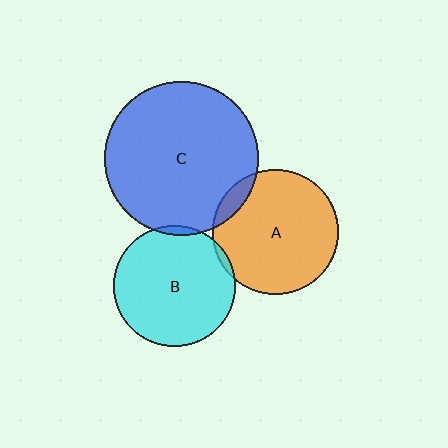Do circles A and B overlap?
Yes.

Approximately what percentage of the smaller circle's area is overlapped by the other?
Approximately 5%.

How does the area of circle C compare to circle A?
Approximately 1.5 times.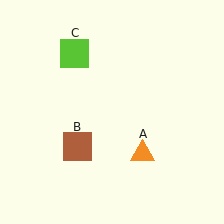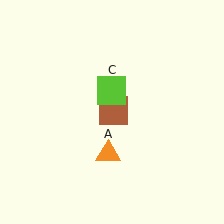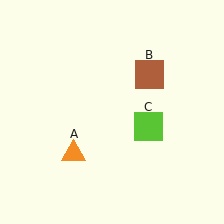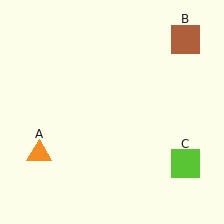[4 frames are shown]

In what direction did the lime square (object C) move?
The lime square (object C) moved down and to the right.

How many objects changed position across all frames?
3 objects changed position: orange triangle (object A), brown square (object B), lime square (object C).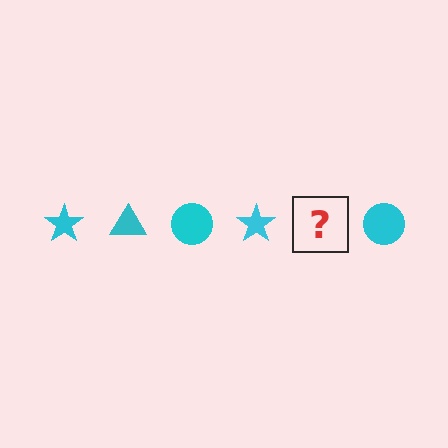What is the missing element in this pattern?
The missing element is a cyan triangle.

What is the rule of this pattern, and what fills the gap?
The rule is that the pattern cycles through star, triangle, circle shapes in cyan. The gap should be filled with a cyan triangle.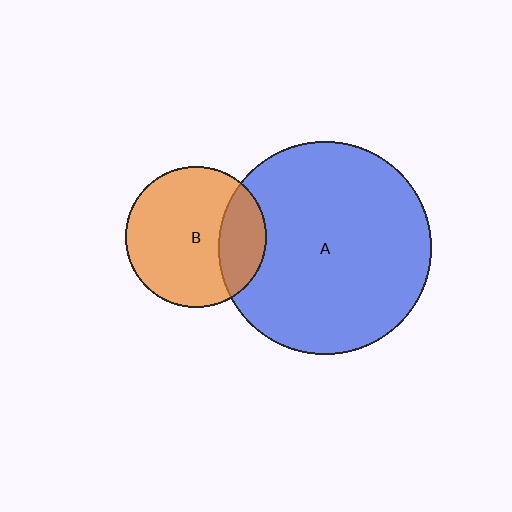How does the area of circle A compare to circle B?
Approximately 2.3 times.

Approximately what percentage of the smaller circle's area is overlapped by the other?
Approximately 25%.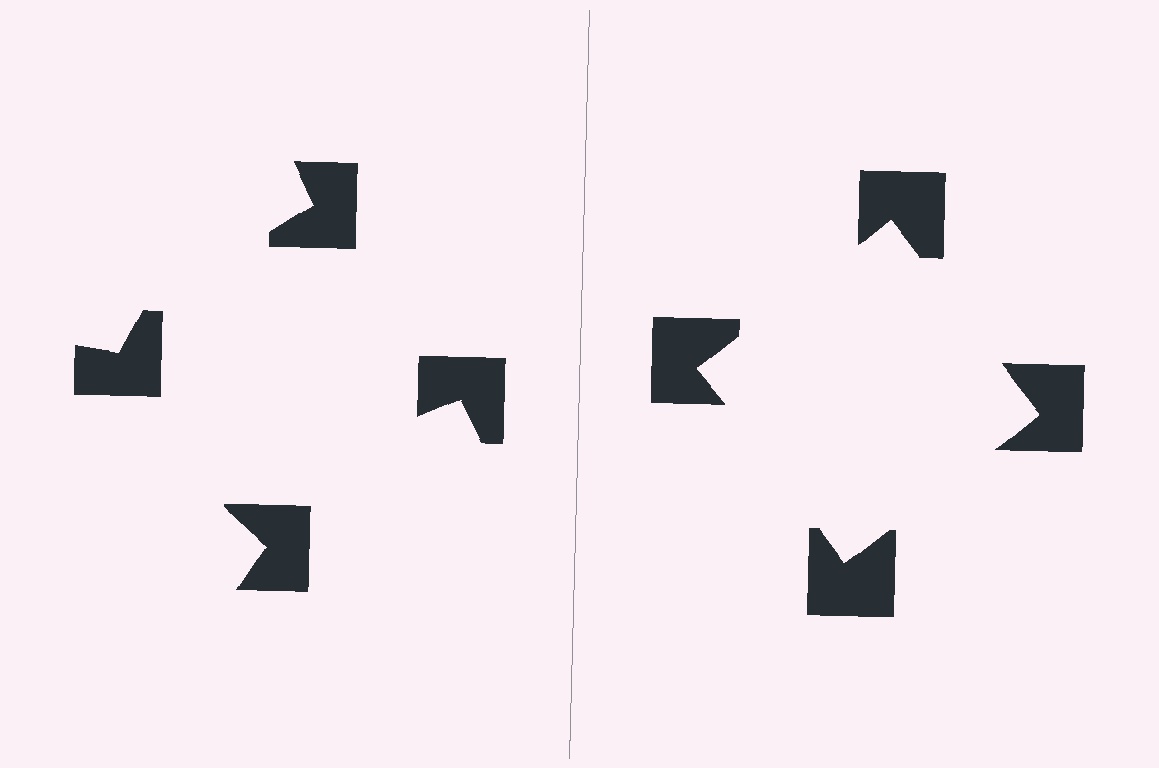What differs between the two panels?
The notched squares are positioned identically on both sides; only the wedge orientations differ. On the right they align to a square; on the left they are misaligned.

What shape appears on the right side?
An illusory square.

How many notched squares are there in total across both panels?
8 — 4 on each side.